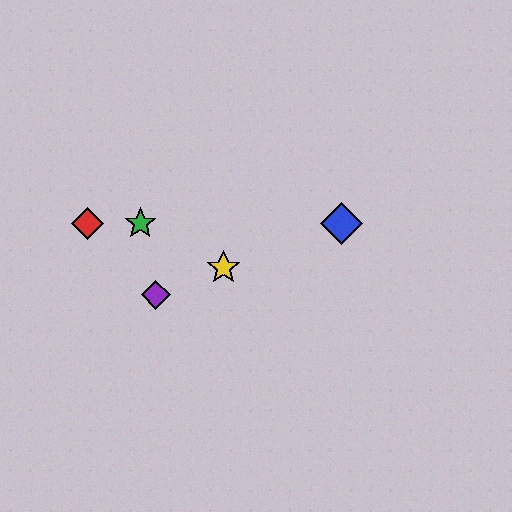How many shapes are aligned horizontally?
3 shapes (the red diamond, the blue diamond, the green star) are aligned horizontally.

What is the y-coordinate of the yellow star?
The yellow star is at y≈268.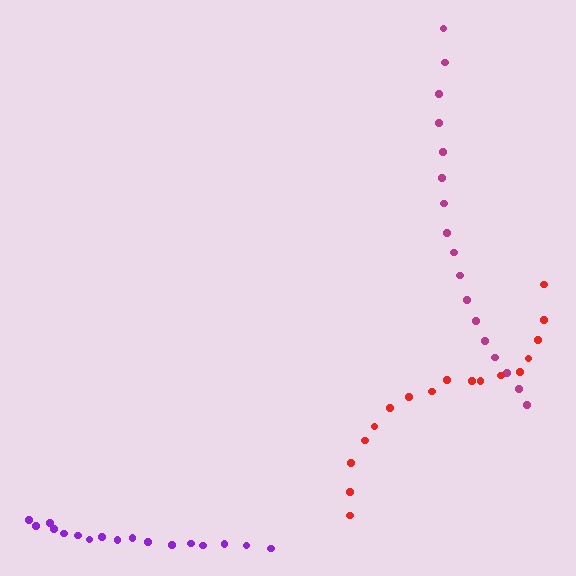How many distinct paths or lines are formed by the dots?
There are 3 distinct paths.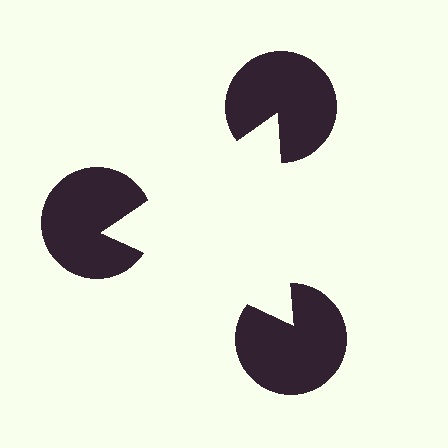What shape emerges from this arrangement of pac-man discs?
An illusory triangle — its edges are inferred from the aligned wedge cuts in the pac-man discs, not physically drawn.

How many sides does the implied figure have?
3 sides.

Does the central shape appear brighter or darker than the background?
It typically appears slightly brighter than the background, even though no actual brightness change is drawn.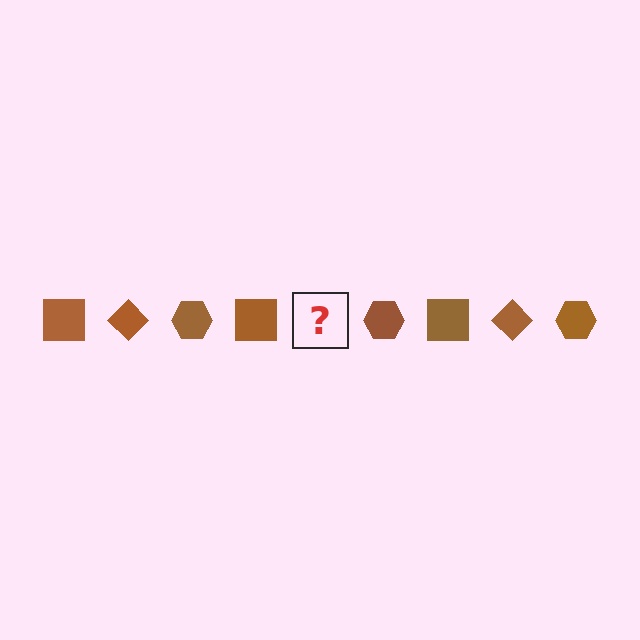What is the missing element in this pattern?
The missing element is a brown diamond.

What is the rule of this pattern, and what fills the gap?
The rule is that the pattern cycles through square, diamond, hexagon shapes in brown. The gap should be filled with a brown diamond.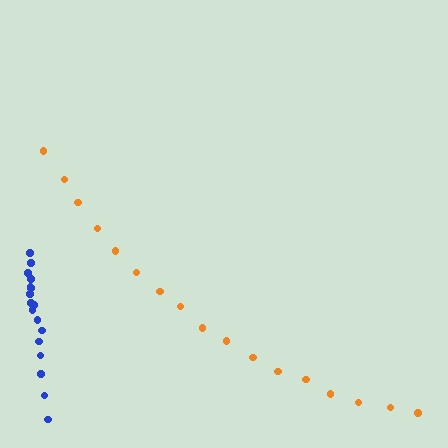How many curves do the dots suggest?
There are 2 distinct paths.